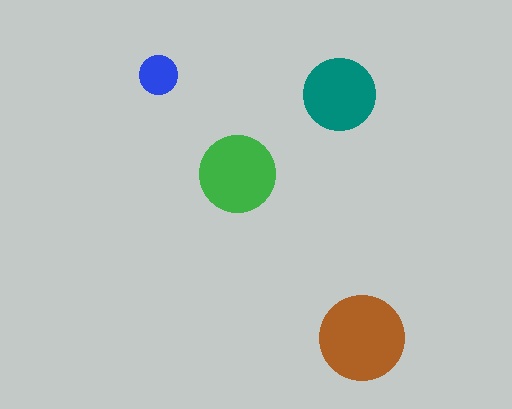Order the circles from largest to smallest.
the brown one, the green one, the teal one, the blue one.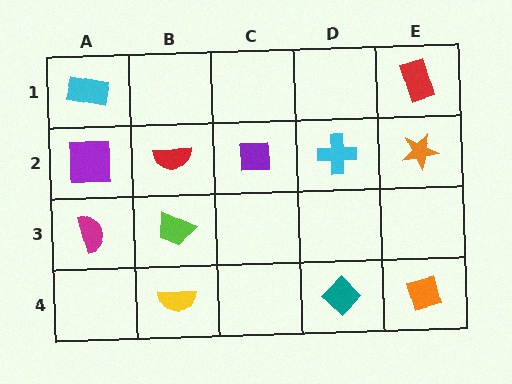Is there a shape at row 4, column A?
No, that cell is empty.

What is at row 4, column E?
An orange diamond.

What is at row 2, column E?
An orange star.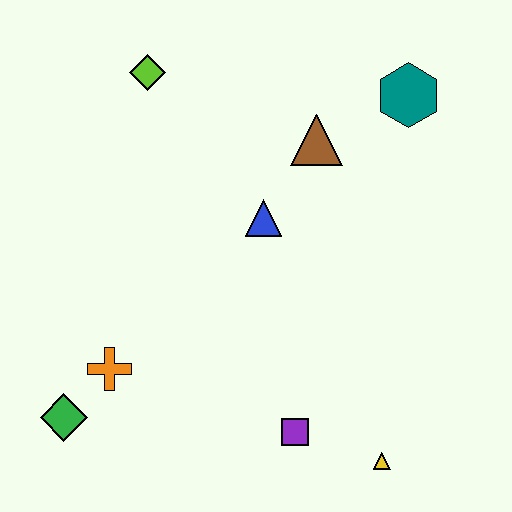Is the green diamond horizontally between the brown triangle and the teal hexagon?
No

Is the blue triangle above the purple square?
Yes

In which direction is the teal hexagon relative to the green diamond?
The teal hexagon is to the right of the green diamond.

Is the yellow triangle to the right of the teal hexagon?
No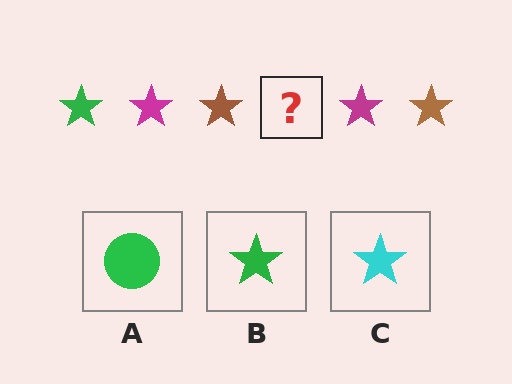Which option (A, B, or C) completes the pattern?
B.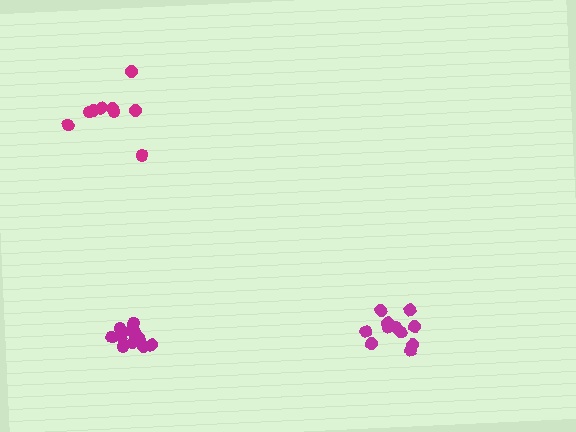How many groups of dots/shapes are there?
There are 3 groups.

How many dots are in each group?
Group 1: 12 dots, Group 2: 11 dots, Group 3: 9 dots (32 total).